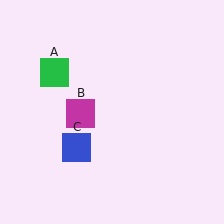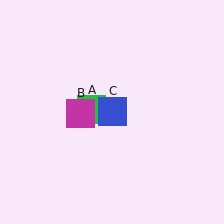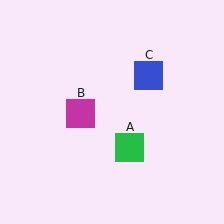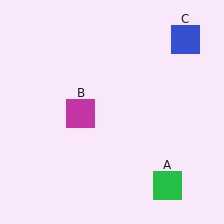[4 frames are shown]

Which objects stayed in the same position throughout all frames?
Magenta square (object B) remained stationary.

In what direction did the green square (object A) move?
The green square (object A) moved down and to the right.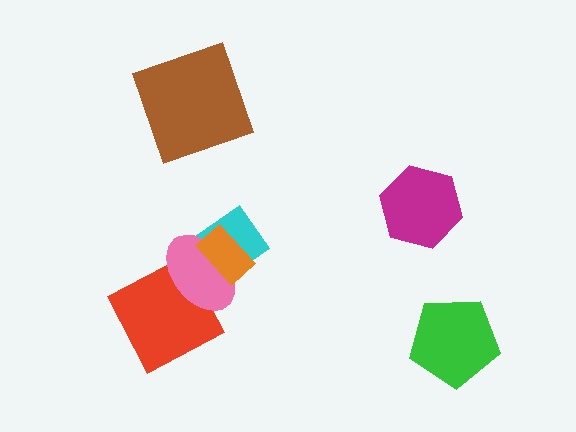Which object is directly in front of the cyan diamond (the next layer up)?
The pink ellipse is directly in front of the cyan diamond.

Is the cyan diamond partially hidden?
Yes, it is partially covered by another shape.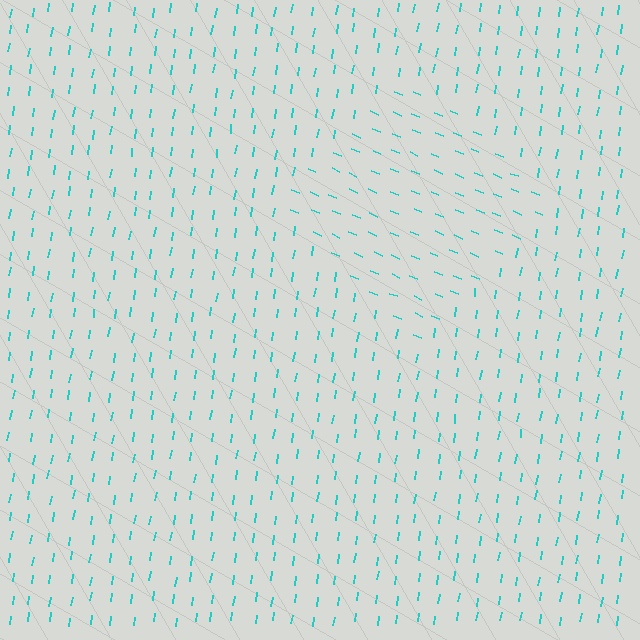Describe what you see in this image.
The image is filled with small cyan line segments. A diamond region in the image has lines oriented differently from the surrounding lines, creating a visible texture boundary.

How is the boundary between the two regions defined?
The boundary is defined purely by a change in line orientation (approximately 75 degrees difference). All lines are the same color and thickness.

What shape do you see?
I see a diamond.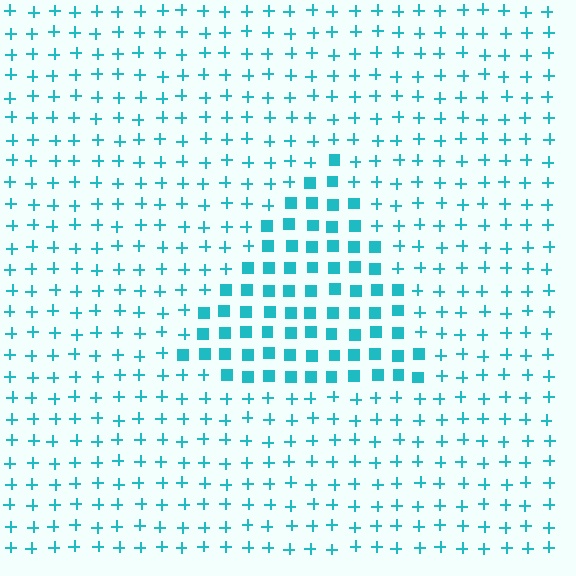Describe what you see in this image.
The image is filled with small cyan elements arranged in a uniform grid. A triangle-shaped region contains squares, while the surrounding area contains plus signs. The boundary is defined purely by the change in element shape.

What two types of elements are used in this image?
The image uses squares inside the triangle region and plus signs outside it.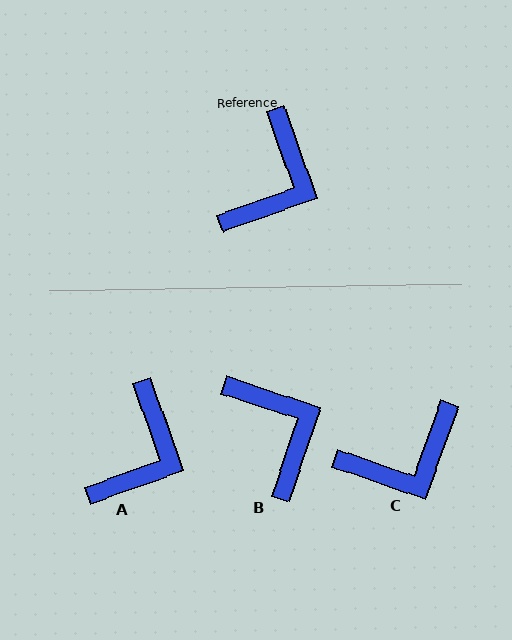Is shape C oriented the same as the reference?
No, it is off by about 39 degrees.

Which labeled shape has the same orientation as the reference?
A.